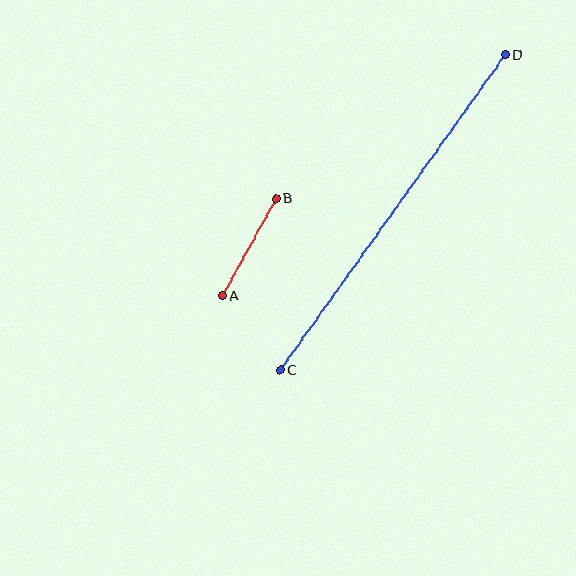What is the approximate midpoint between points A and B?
The midpoint is at approximately (249, 247) pixels.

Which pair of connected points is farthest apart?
Points C and D are farthest apart.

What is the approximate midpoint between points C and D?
The midpoint is at approximately (393, 213) pixels.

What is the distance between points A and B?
The distance is approximately 111 pixels.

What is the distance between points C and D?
The distance is approximately 387 pixels.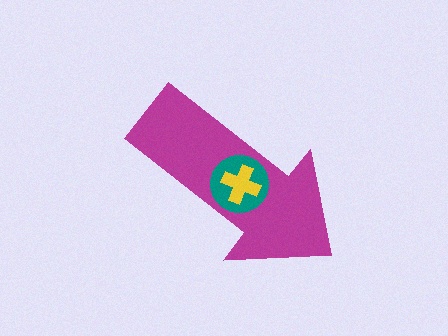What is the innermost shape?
The yellow cross.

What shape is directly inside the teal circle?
The yellow cross.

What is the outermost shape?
The magenta arrow.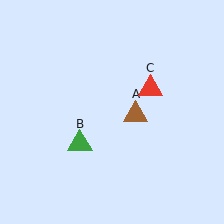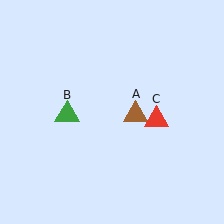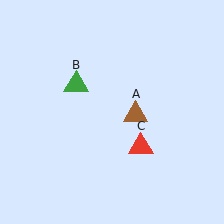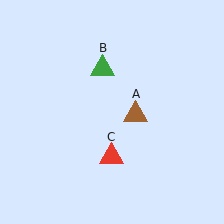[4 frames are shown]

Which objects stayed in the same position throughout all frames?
Brown triangle (object A) remained stationary.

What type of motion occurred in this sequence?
The green triangle (object B), red triangle (object C) rotated clockwise around the center of the scene.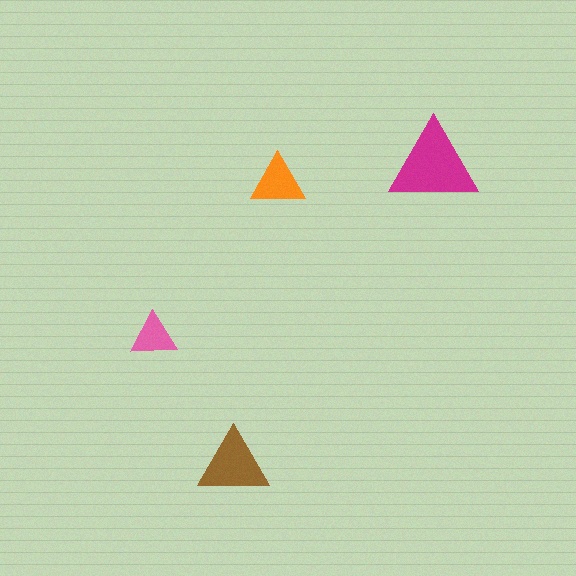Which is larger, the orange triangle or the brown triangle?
The brown one.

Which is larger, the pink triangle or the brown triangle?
The brown one.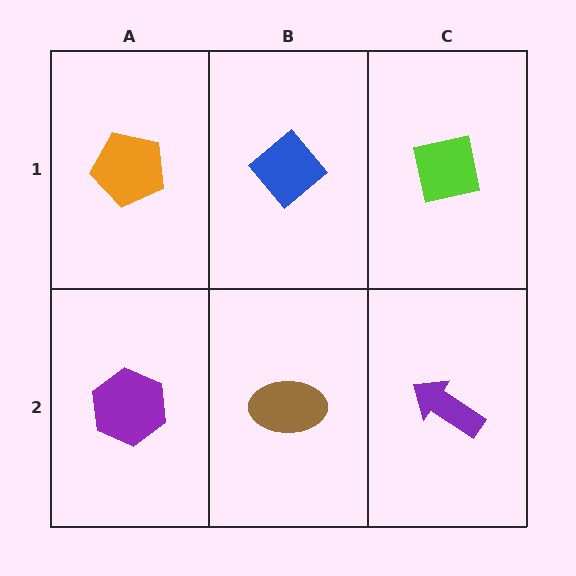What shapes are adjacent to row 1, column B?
A brown ellipse (row 2, column B), an orange pentagon (row 1, column A), a lime square (row 1, column C).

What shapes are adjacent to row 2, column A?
An orange pentagon (row 1, column A), a brown ellipse (row 2, column B).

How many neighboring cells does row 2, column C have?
2.